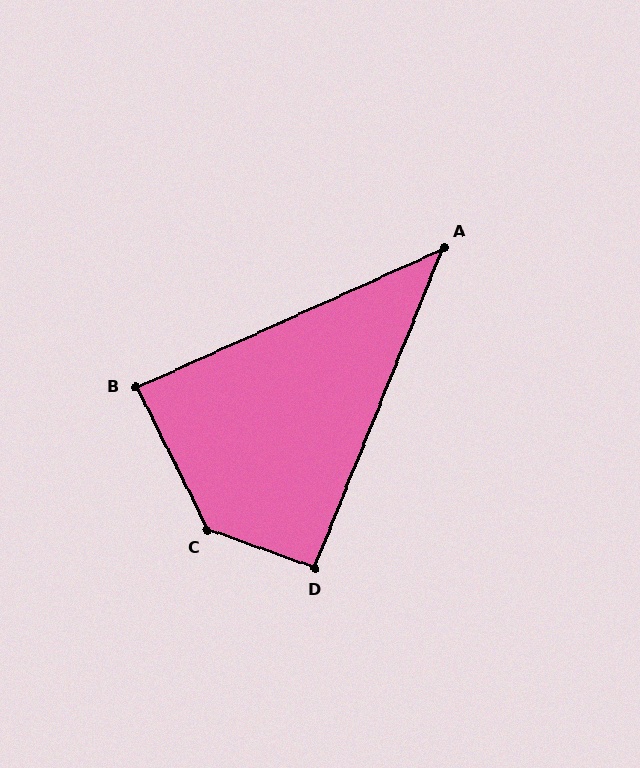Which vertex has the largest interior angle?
C, at approximately 136 degrees.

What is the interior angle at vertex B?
Approximately 88 degrees (approximately right).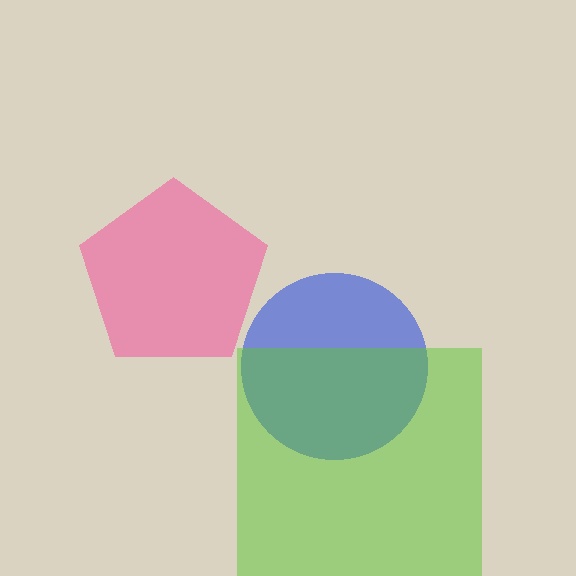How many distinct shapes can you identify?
There are 3 distinct shapes: a pink pentagon, a blue circle, a lime square.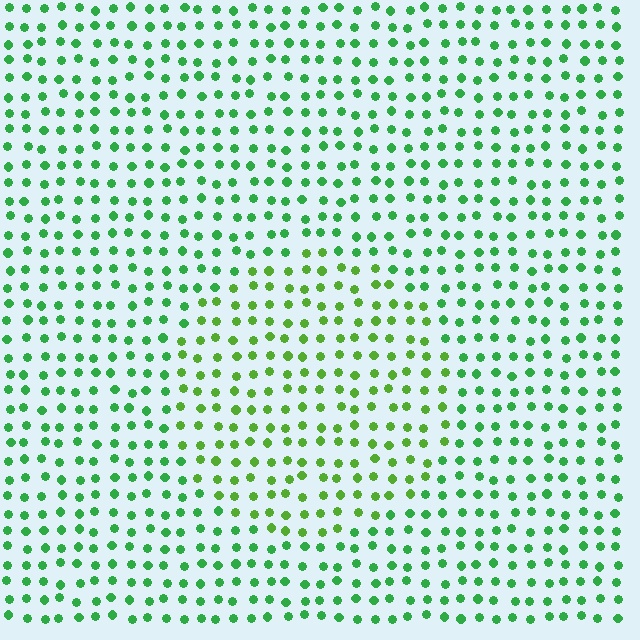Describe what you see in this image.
The image is filled with small green elements in a uniform arrangement. A circle-shaped region is visible where the elements are tinted to a slightly different hue, forming a subtle color boundary.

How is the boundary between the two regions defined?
The boundary is defined purely by a slight shift in hue (about 29 degrees). Spacing, size, and orientation are identical on both sides.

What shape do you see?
I see a circle.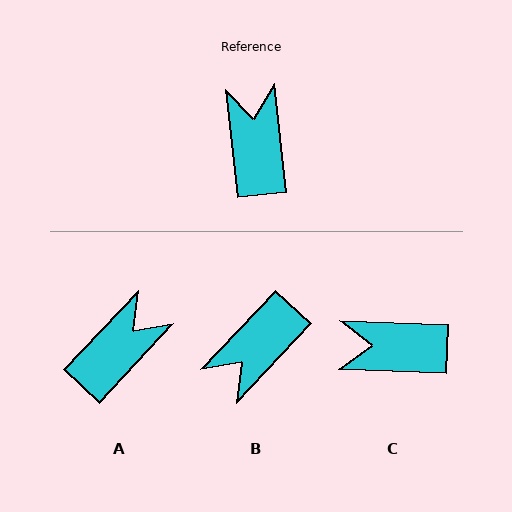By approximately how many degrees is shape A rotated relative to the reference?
Approximately 49 degrees clockwise.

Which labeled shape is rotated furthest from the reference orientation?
B, about 131 degrees away.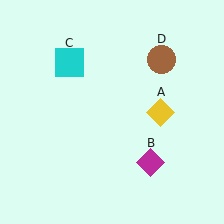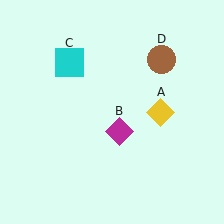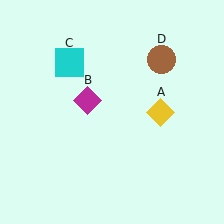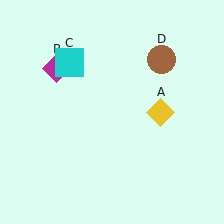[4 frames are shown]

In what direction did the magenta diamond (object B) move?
The magenta diamond (object B) moved up and to the left.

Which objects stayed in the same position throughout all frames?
Yellow diamond (object A) and cyan square (object C) and brown circle (object D) remained stationary.